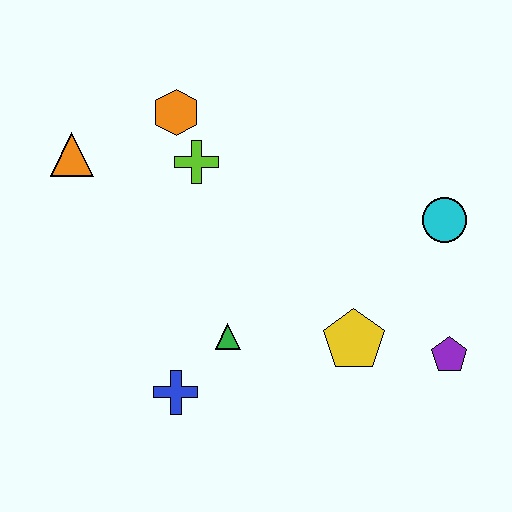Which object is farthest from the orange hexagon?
The purple pentagon is farthest from the orange hexagon.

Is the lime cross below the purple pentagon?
No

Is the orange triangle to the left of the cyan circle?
Yes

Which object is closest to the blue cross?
The green triangle is closest to the blue cross.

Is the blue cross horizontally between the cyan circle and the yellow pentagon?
No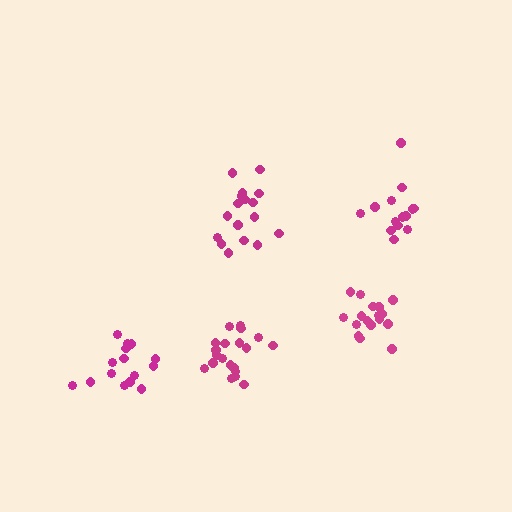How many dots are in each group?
Group 1: 17 dots, Group 2: 17 dots, Group 3: 20 dots, Group 4: 15 dots, Group 5: 14 dots (83 total).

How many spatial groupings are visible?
There are 5 spatial groupings.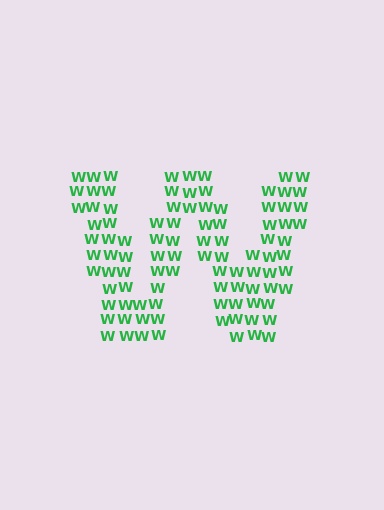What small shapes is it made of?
It is made of small letter W's.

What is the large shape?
The large shape is the letter W.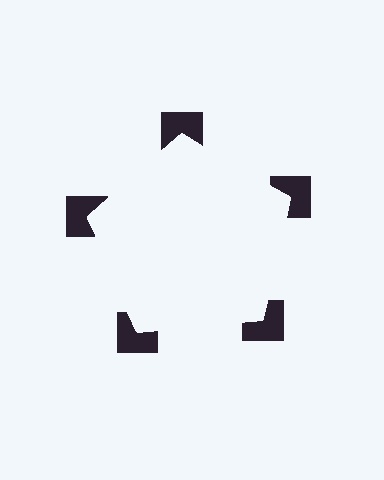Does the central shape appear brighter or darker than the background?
It typically appears slightly brighter than the background, even though no actual brightness change is drawn.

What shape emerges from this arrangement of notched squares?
An illusory pentagon — its edges are inferred from the aligned wedge cuts in the notched squares, not physically drawn.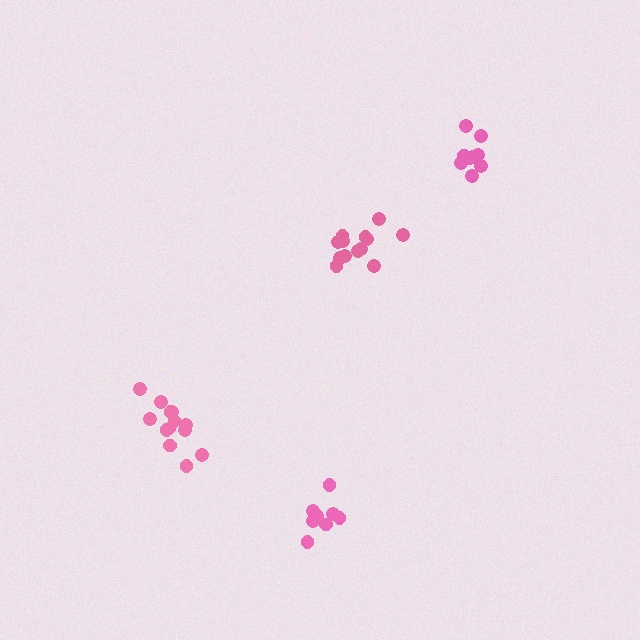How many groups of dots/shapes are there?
There are 4 groups.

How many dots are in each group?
Group 1: 14 dots, Group 2: 9 dots, Group 3: 9 dots, Group 4: 13 dots (45 total).